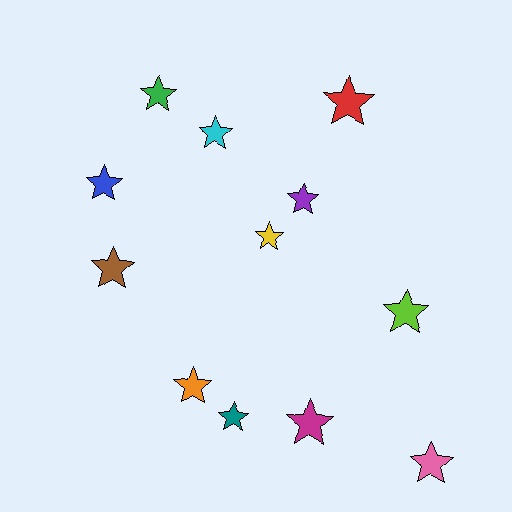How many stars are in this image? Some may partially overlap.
There are 12 stars.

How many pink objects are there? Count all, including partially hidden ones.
There is 1 pink object.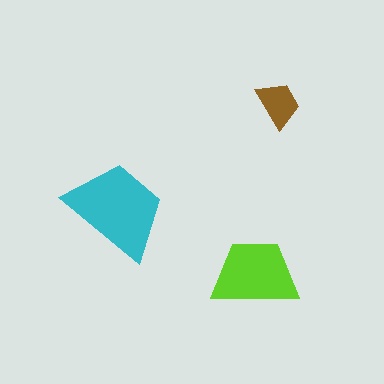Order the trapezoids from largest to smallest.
the cyan one, the lime one, the brown one.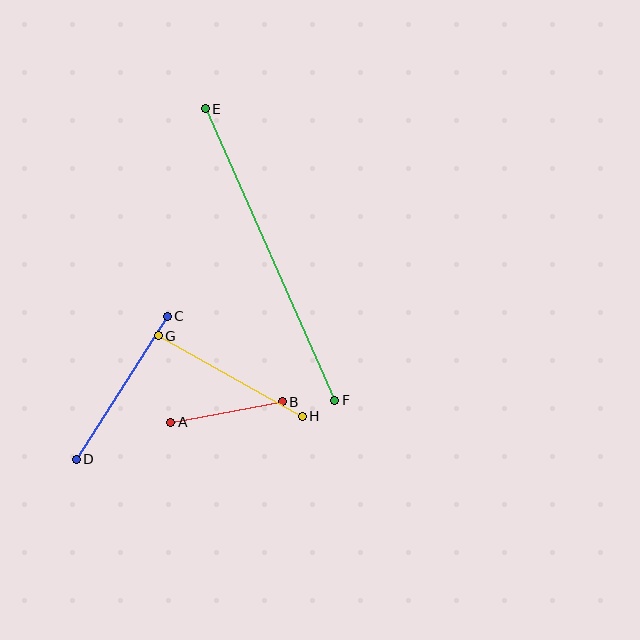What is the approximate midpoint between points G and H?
The midpoint is at approximately (230, 376) pixels.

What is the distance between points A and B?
The distance is approximately 114 pixels.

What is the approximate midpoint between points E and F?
The midpoint is at approximately (270, 255) pixels.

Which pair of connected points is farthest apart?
Points E and F are farthest apart.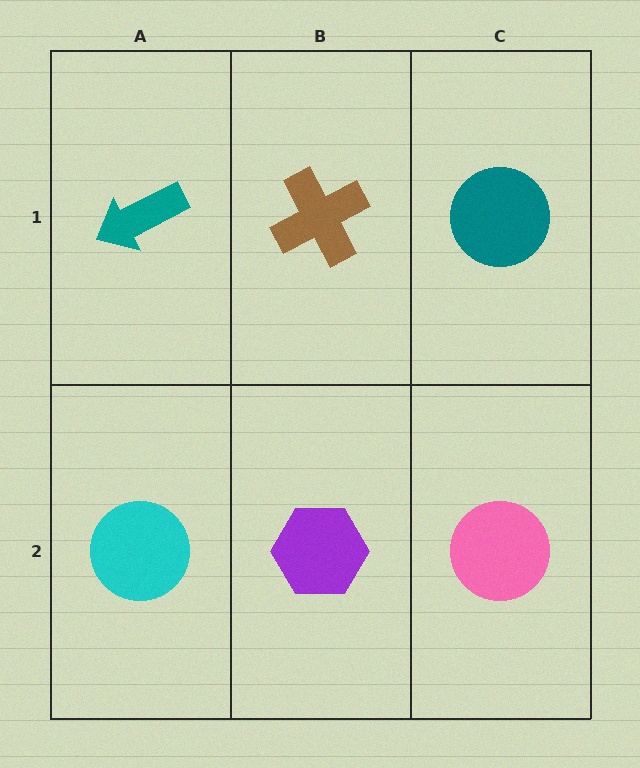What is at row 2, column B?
A purple hexagon.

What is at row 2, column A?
A cyan circle.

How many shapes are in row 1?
3 shapes.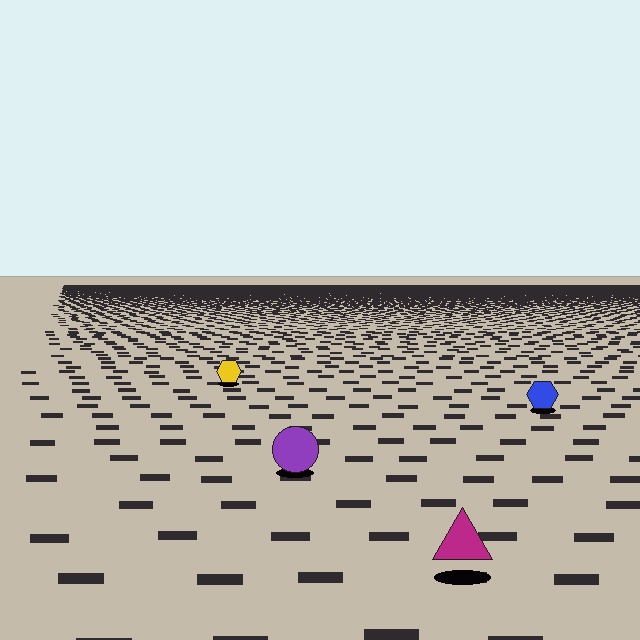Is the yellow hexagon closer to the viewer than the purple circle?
No. The purple circle is closer — you can tell from the texture gradient: the ground texture is coarser near it.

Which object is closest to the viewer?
The magenta triangle is closest. The texture marks near it are larger and more spread out.